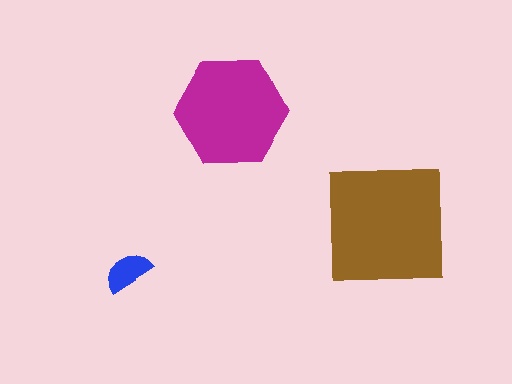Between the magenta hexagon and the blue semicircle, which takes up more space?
The magenta hexagon.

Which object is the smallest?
The blue semicircle.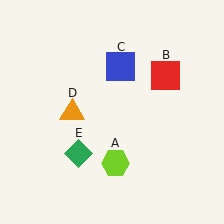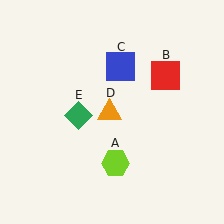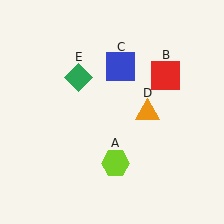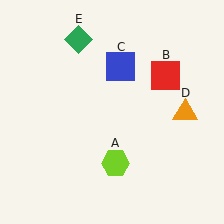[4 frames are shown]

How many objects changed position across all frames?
2 objects changed position: orange triangle (object D), green diamond (object E).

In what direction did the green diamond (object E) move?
The green diamond (object E) moved up.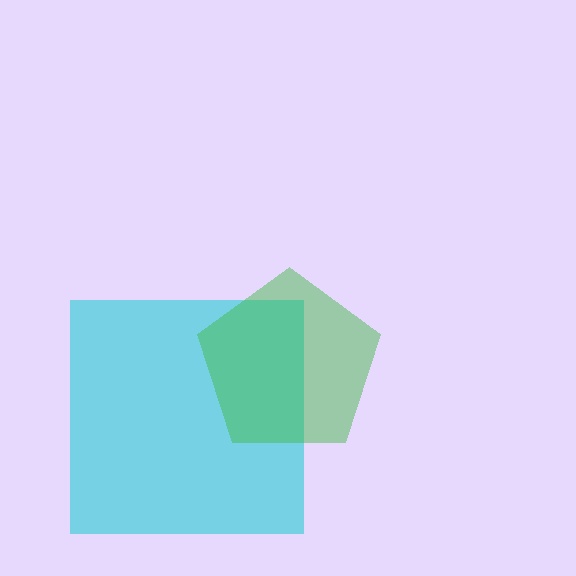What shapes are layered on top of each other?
The layered shapes are: a cyan square, a green pentagon.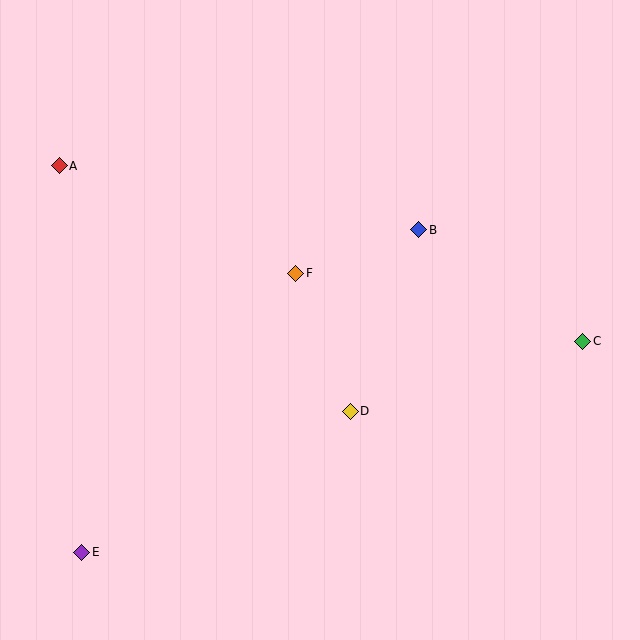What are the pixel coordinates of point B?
Point B is at (419, 230).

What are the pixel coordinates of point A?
Point A is at (59, 166).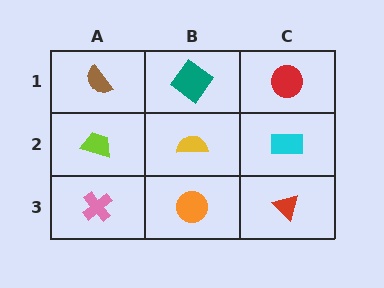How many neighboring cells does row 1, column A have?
2.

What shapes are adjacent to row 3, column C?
A cyan rectangle (row 2, column C), an orange circle (row 3, column B).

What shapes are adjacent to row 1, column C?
A cyan rectangle (row 2, column C), a teal diamond (row 1, column B).